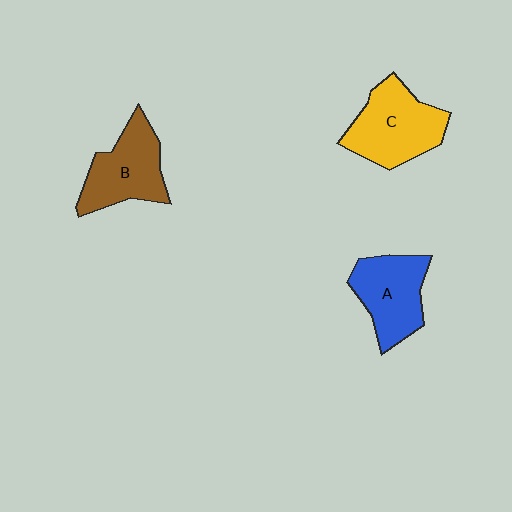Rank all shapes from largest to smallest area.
From largest to smallest: C (yellow), B (brown), A (blue).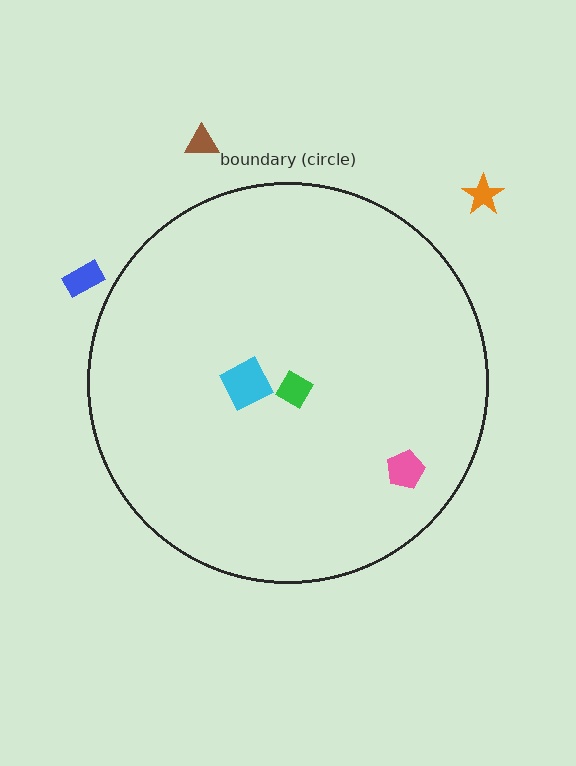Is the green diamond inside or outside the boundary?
Inside.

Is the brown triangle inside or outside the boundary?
Outside.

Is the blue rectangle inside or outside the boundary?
Outside.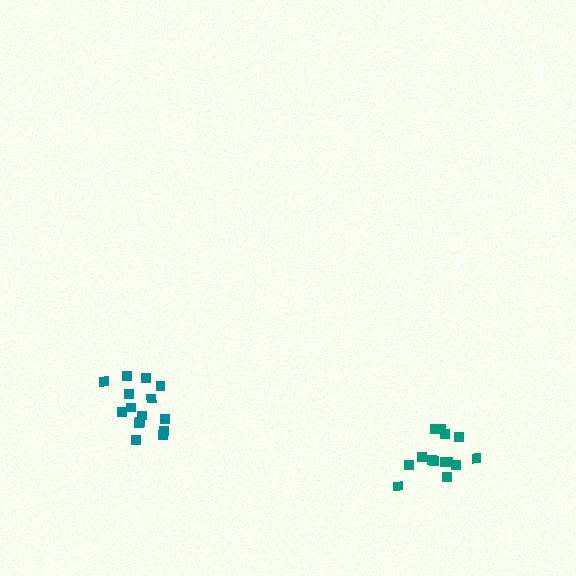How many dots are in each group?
Group 1: 15 dots, Group 2: 14 dots (29 total).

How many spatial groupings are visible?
There are 2 spatial groupings.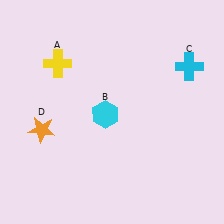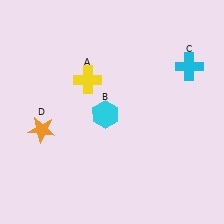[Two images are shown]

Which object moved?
The yellow cross (A) moved right.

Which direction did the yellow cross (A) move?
The yellow cross (A) moved right.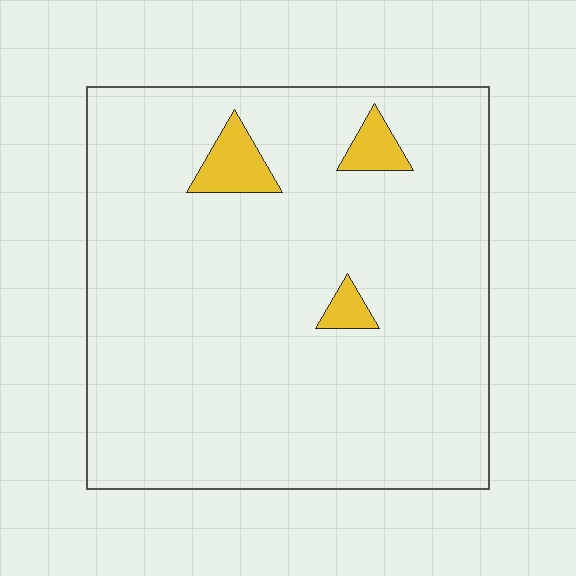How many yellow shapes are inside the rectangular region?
3.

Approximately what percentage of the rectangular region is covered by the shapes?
Approximately 5%.